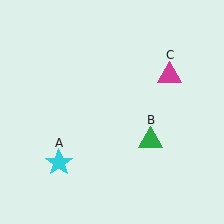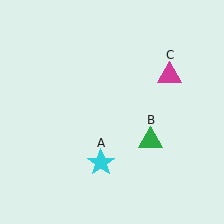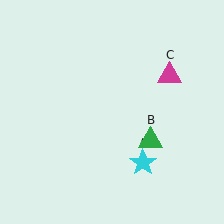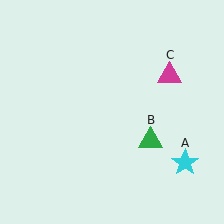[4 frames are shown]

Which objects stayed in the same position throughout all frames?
Green triangle (object B) and magenta triangle (object C) remained stationary.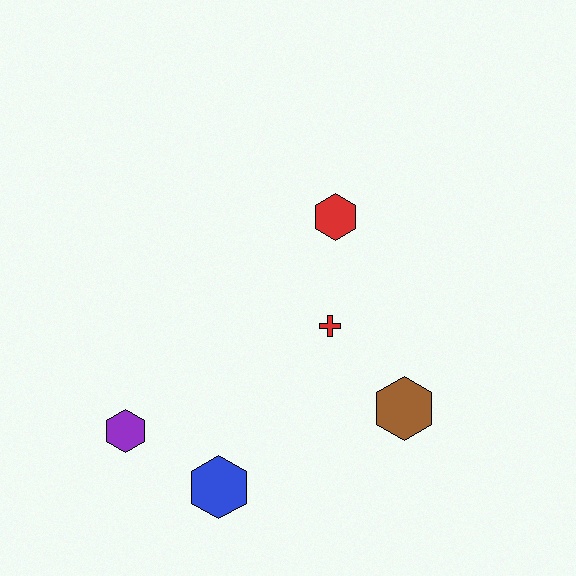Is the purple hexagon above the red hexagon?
No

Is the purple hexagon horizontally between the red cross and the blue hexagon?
No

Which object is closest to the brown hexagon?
The red cross is closest to the brown hexagon.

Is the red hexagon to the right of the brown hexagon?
No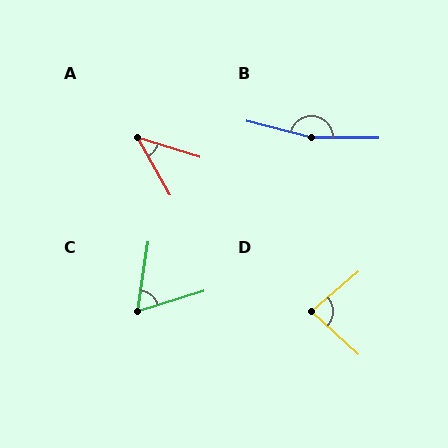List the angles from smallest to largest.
A (44°), C (64°), D (83°), B (166°).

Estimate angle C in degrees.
Approximately 64 degrees.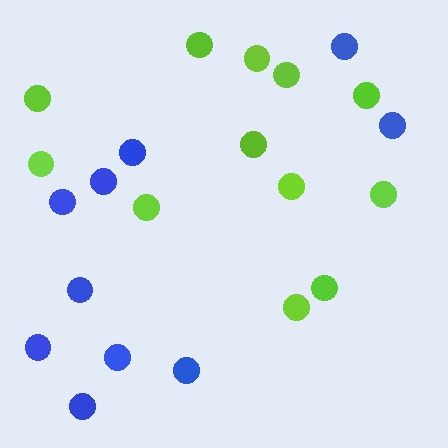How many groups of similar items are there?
There are 2 groups: one group of blue circles (10) and one group of lime circles (12).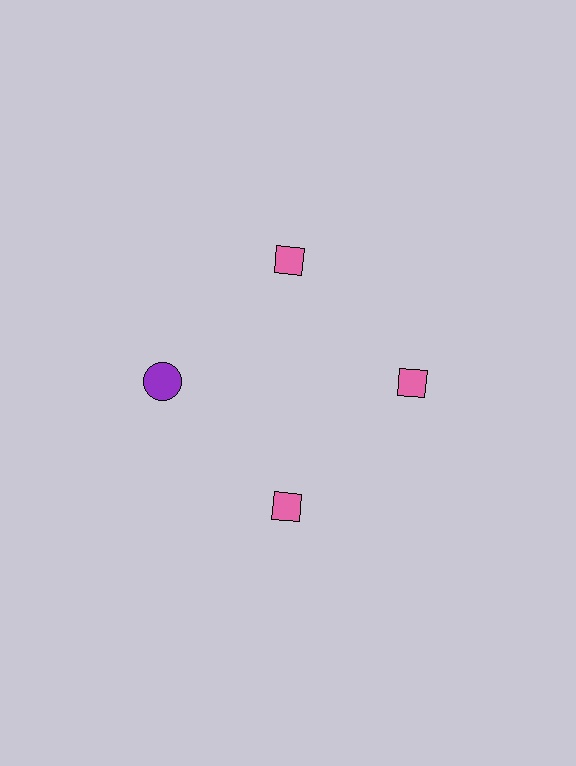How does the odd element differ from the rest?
It differs in both color (purple instead of pink) and shape (circle instead of diamond).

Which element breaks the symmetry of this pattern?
The purple circle at roughly the 9 o'clock position breaks the symmetry. All other shapes are pink diamonds.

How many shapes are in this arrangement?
There are 4 shapes arranged in a ring pattern.